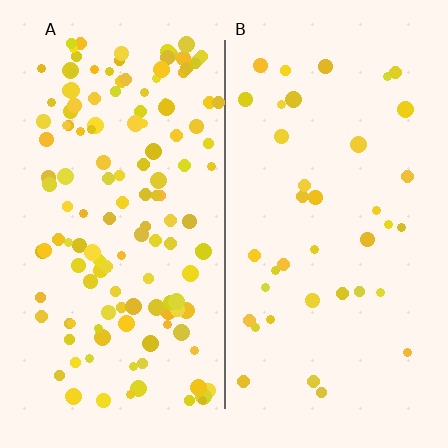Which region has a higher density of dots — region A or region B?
A (the left).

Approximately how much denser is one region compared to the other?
Approximately 3.7× — region A over region B.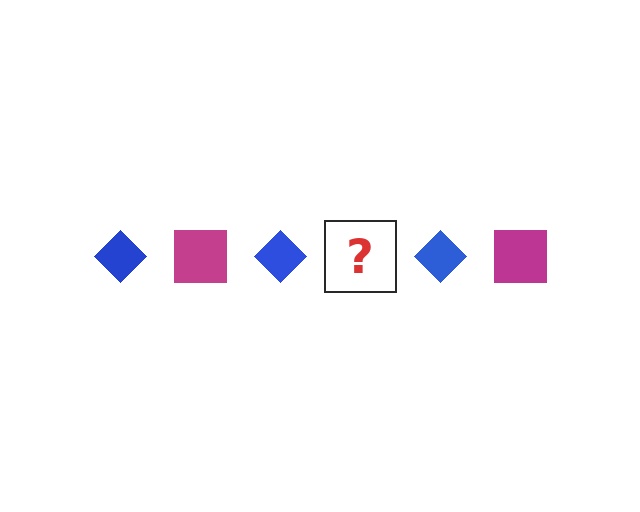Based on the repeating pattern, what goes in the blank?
The blank should be a magenta square.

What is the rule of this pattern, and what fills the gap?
The rule is that the pattern alternates between blue diamond and magenta square. The gap should be filled with a magenta square.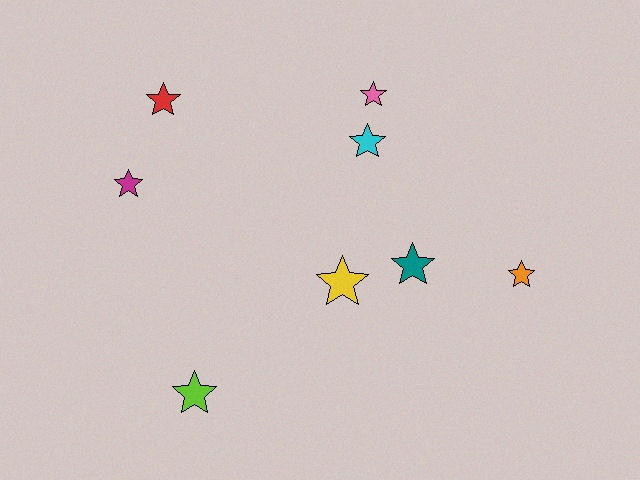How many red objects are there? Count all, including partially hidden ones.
There is 1 red object.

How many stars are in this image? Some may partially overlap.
There are 8 stars.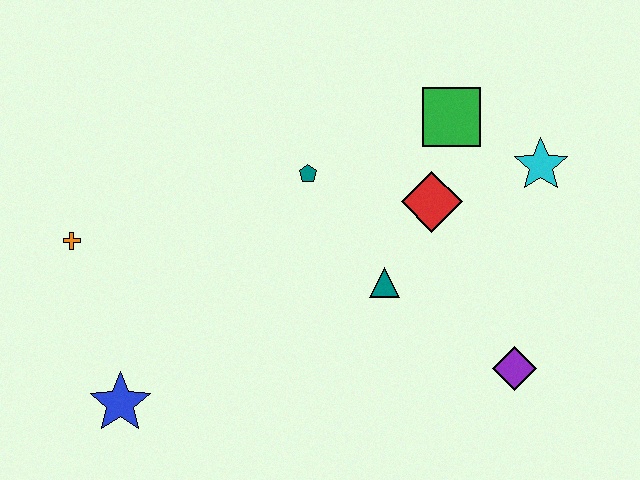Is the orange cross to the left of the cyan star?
Yes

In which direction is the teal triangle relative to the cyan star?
The teal triangle is to the left of the cyan star.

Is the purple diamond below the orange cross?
Yes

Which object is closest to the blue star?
The orange cross is closest to the blue star.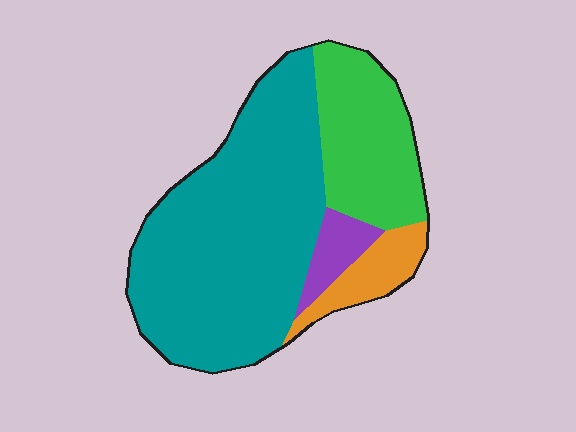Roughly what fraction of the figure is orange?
Orange takes up about one tenth (1/10) of the figure.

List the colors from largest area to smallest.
From largest to smallest: teal, green, orange, purple.